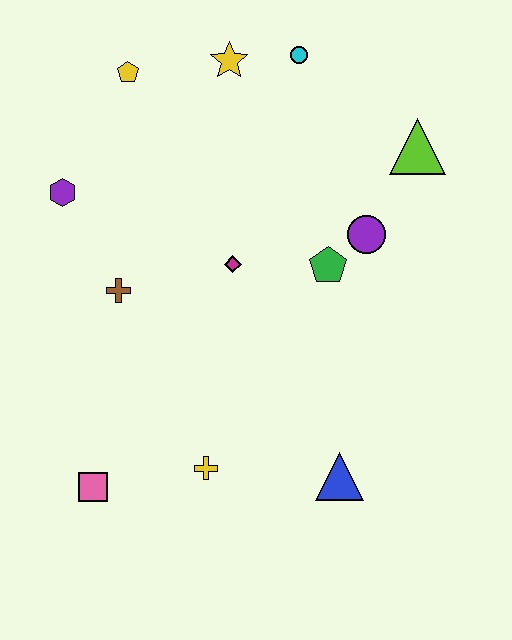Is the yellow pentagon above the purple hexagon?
Yes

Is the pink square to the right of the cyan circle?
No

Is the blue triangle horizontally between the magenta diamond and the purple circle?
Yes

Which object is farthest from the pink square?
The cyan circle is farthest from the pink square.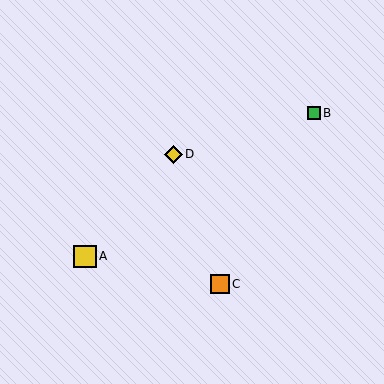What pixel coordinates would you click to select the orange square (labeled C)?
Click at (220, 284) to select the orange square C.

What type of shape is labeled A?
Shape A is a yellow square.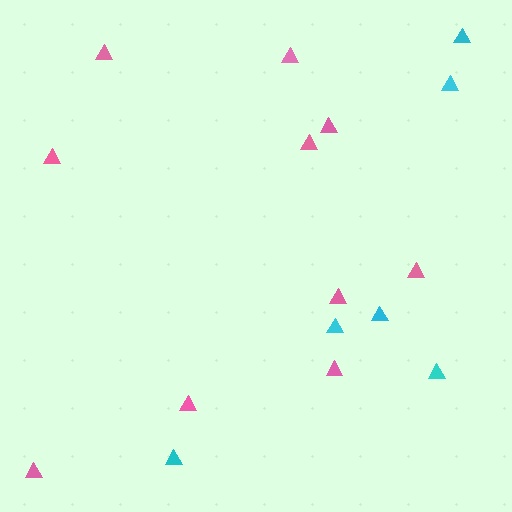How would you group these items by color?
There are 2 groups: one group of pink triangles (10) and one group of cyan triangles (6).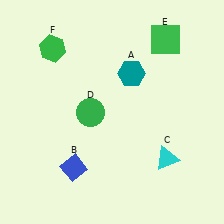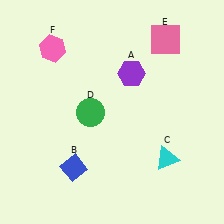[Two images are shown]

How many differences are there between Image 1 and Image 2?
There are 3 differences between the two images.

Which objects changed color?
A changed from teal to purple. E changed from green to pink. F changed from green to pink.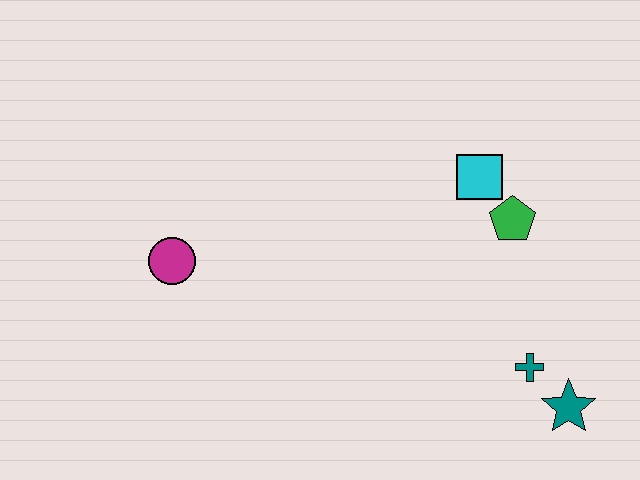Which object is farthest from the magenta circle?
The teal star is farthest from the magenta circle.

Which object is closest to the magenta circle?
The cyan square is closest to the magenta circle.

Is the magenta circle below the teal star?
No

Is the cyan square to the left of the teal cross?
Yes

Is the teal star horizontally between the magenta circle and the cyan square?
No